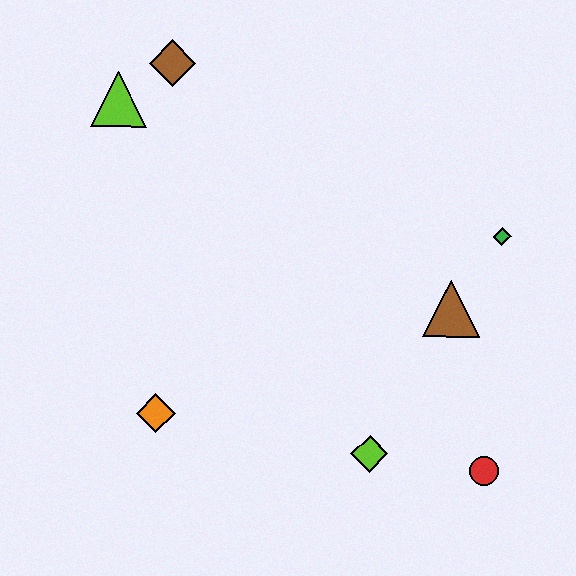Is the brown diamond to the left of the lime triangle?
No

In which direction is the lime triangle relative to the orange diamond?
The lime triangle is above the orange diamond.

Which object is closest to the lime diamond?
The red circle is closest to the lime diamond.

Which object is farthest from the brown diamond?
The red circle is farthest from the brown diamond.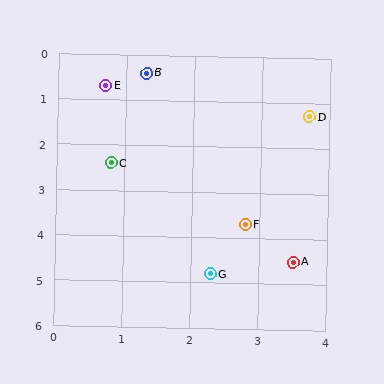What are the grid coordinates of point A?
Point A is at approximately (3.5, 4.5).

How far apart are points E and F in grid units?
Points E and F are about 3.7 grid units apart.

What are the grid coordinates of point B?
Point B is at approximately (1.3, 0.4).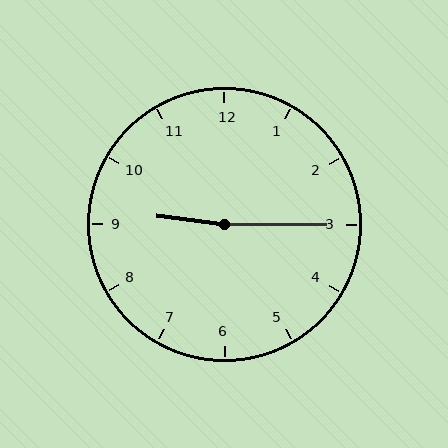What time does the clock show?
9:15.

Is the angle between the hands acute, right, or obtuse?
It is obtuse.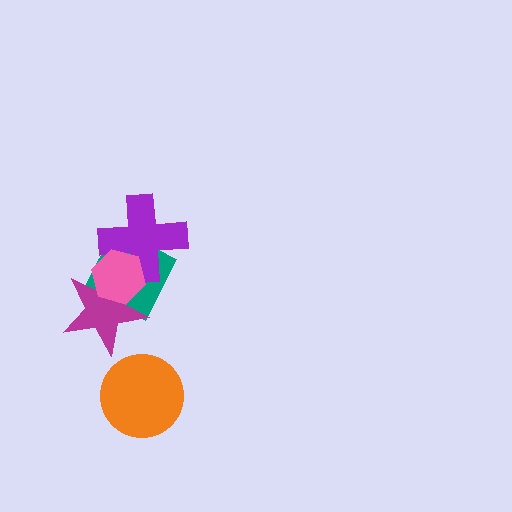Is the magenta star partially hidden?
Yes, it is partially covered by another shape.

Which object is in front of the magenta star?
The pink hexagon is in front of the magenta star.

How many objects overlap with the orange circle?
0 objects overlap with the orange circle.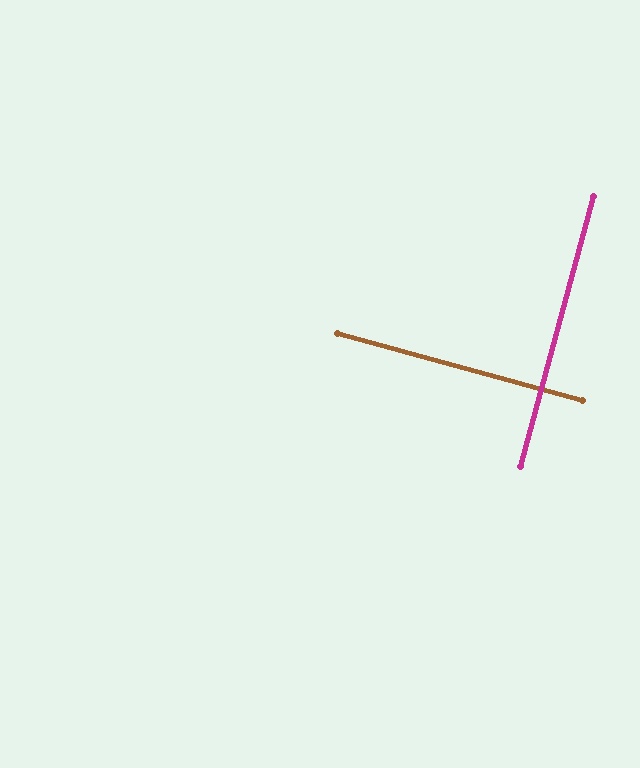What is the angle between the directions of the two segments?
Approximately 90 degrees.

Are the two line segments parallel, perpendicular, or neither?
Perpendicular — they meet at approximately 90°.